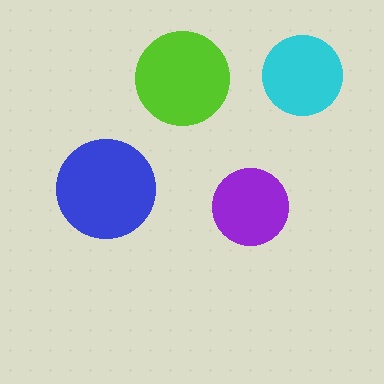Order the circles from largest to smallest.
the blue one, the lime one, the cyan one, the purple one.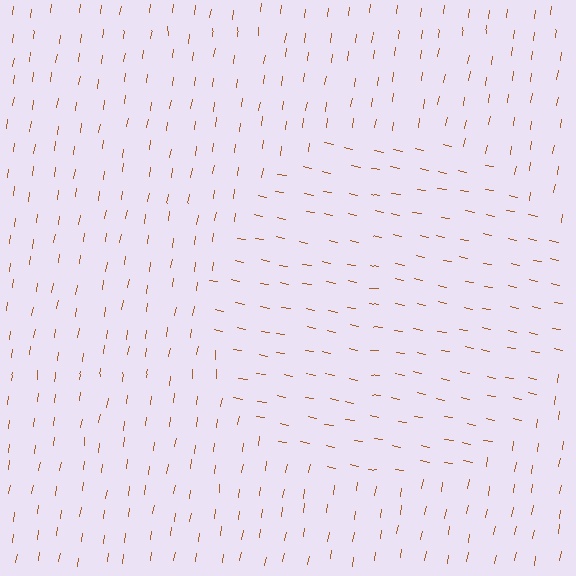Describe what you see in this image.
The image is filled with small brown line segments. A circle region in the image has lines oriented differently from the surrounding lines, creating a visible texture boundary.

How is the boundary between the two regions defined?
The boundary is defined purely by a change in line orientation (approximately 87 degrees difference). All lines are the same color and thickness.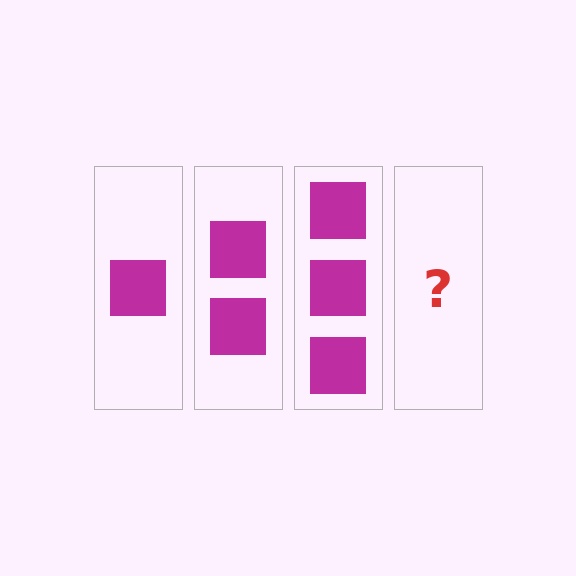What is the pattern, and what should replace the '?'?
The pattern is that each step adds one more square. The '?' should be 4 squares.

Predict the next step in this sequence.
The next step is 4 squares.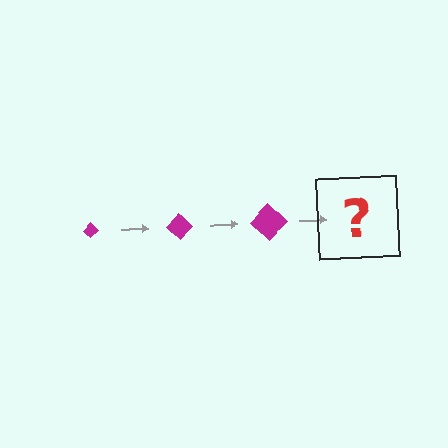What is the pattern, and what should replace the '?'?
The pattern is that the diamond gets progressively larger each step. The '?' should be a magenta diamond, larger than the previous one.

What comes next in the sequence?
The next element should be a magenta diamond, larger than the previous one.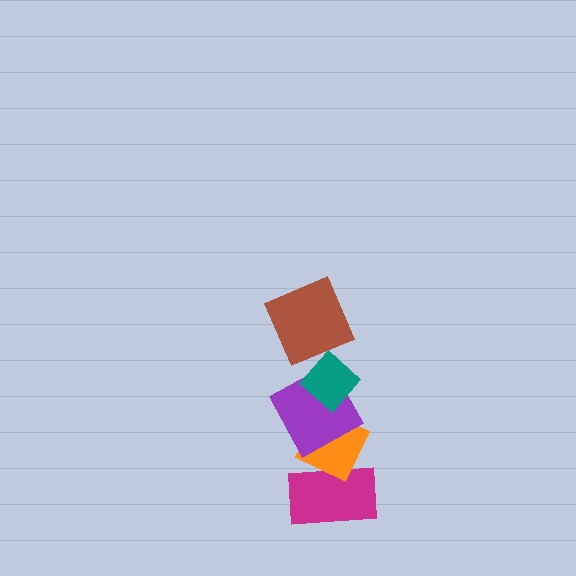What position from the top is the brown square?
The brown square is 1st from the top.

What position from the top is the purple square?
The purple square is 3rd from the top.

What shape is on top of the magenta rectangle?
The orange diamond is on top of the magenta rectangle.